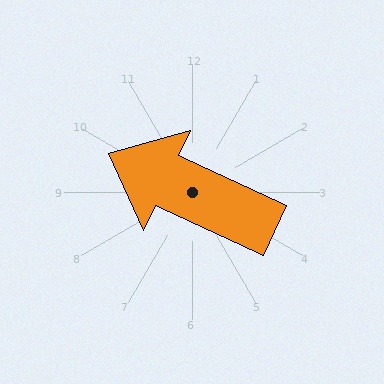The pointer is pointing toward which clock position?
Roughly 10 o'clock.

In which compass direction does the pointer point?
Northwest.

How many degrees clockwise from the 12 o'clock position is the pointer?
Approximately 295 degrees.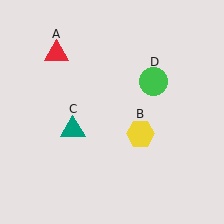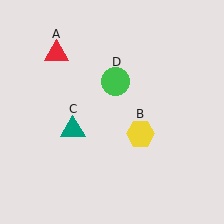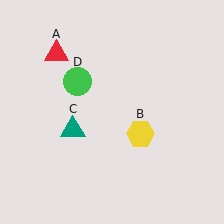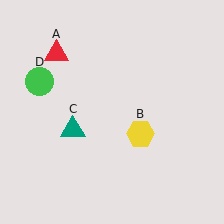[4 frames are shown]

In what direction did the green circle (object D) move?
The green circle (object D) moved left.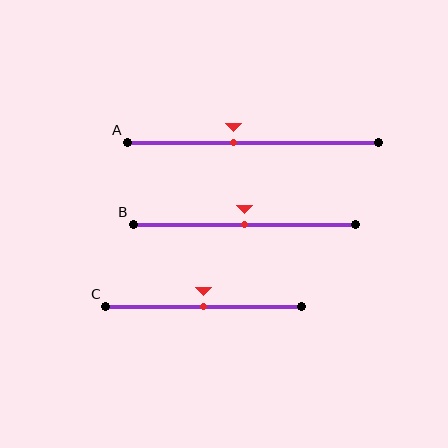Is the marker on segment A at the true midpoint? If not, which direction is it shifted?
No, the marker on segment A is shifted to the left by about 8% of the segment length.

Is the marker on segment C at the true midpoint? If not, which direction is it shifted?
Yes, the marker on segment C is at the true midpoint.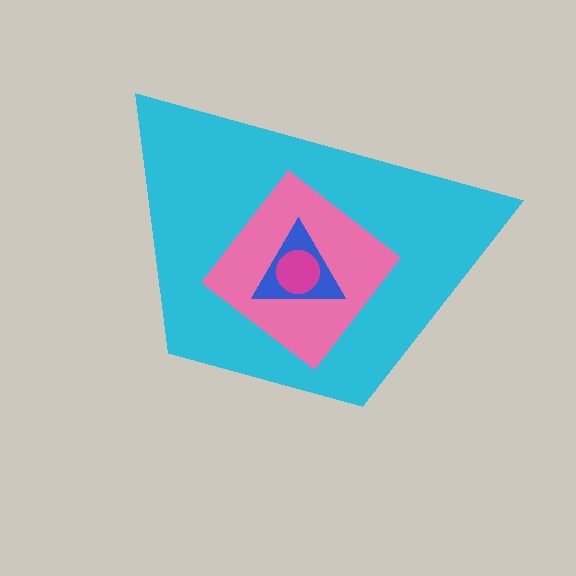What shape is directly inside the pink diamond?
The blue triangle.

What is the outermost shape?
The cyan trapezoid.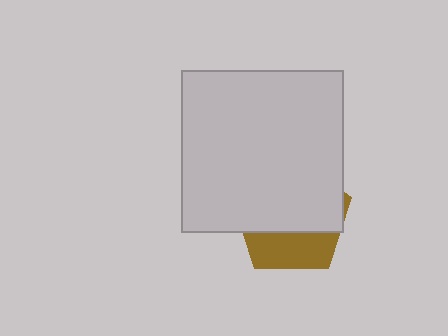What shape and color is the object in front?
The object in front is a light gray square.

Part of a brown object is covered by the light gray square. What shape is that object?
It is a pentagon.